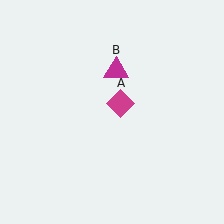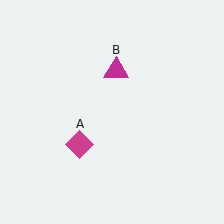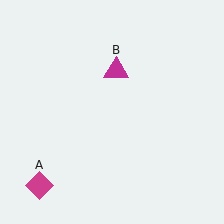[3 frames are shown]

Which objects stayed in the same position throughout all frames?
Magenta triangle (object B) remained stationary.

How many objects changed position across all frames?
1 object changed position: magenta diamond (object A).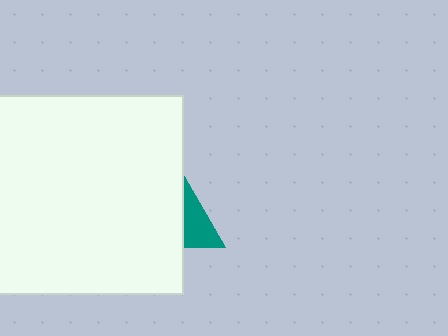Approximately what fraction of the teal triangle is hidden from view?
Roughly 67% of the teal triangle is hidden behind the white rectangle.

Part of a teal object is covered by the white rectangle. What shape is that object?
It is a triangle.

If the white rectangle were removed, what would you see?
You would see the complete teal triangle.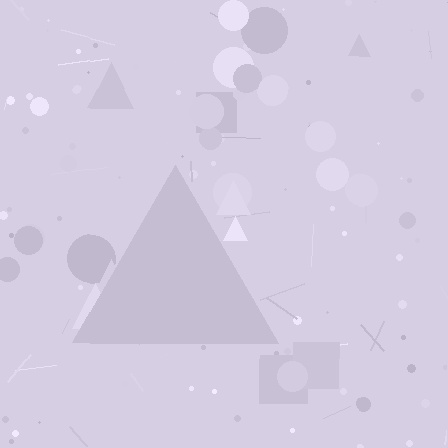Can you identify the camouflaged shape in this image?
The camouflaged shape is a triangle.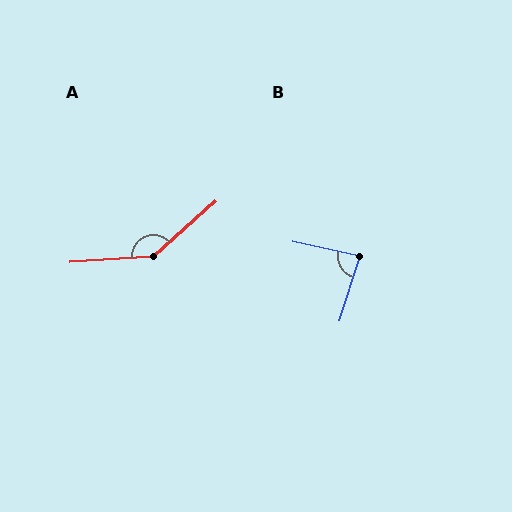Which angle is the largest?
A, at approximately 142 degrees.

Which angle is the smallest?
B, at approximately 84 degrees.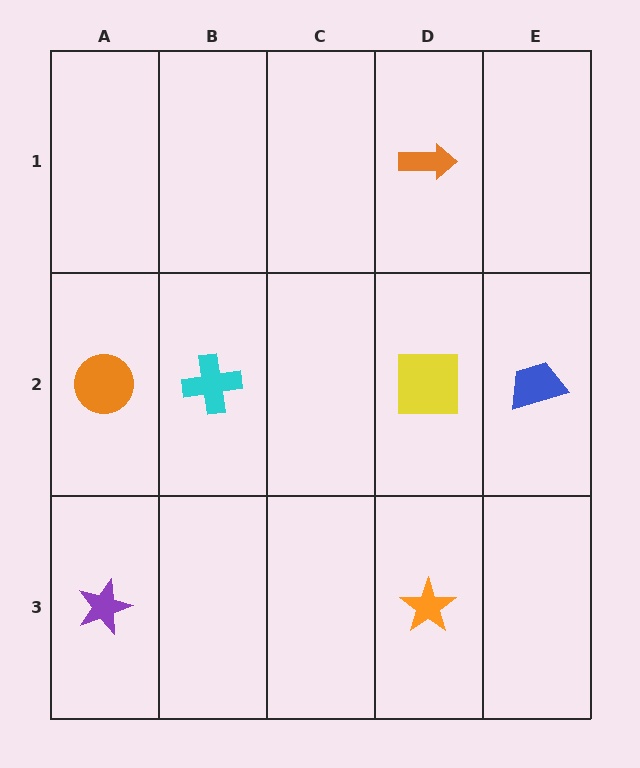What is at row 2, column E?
A blue trapezoid.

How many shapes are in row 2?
4 shapes.